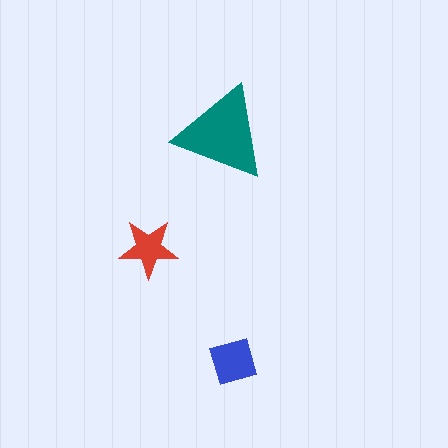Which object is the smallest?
The red star.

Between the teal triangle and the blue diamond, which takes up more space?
The teal triangle.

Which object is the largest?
The teal triangle.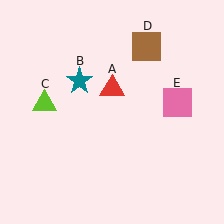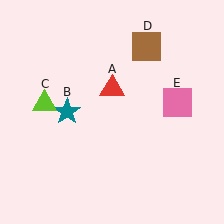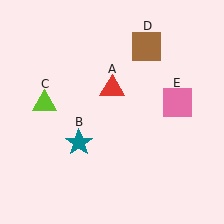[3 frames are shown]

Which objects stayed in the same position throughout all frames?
Red triangle (object A) and lime triangle (object C) and brown square (object D) and pink square (object E) remained stationary.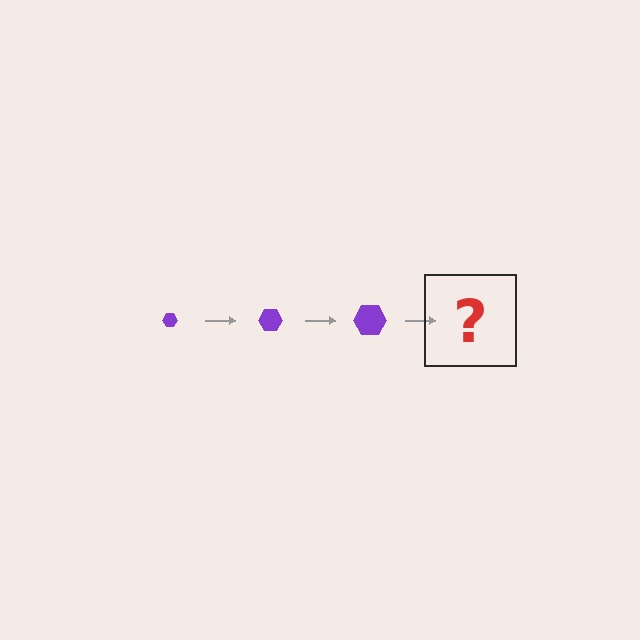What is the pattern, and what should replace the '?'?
The pattern is that the hexagon gets progressively larger each step. The '?' should be a purple hexagon, larger than the previous one.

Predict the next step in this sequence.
The next step is a purple hexagon, larger than the previous one.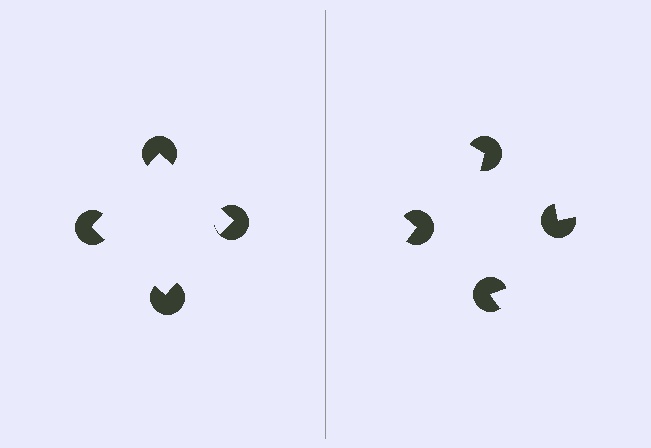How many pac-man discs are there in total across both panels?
8 — 4 on each side.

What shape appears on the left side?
An illusory square.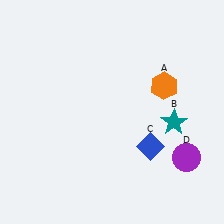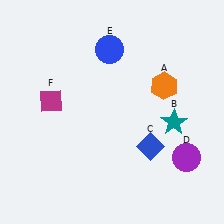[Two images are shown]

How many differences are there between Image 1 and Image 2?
There are 2 differences between the two images.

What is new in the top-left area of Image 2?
A blue circle (E) was added in the top-left area of Image 2.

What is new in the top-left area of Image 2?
A magenta diamond (F) was added in the top-left area of Image 2.